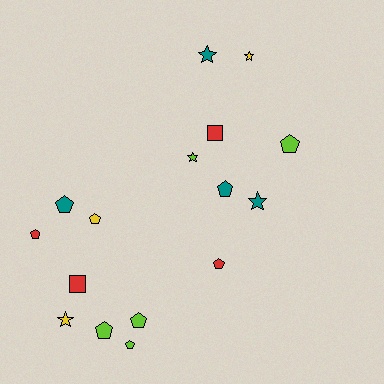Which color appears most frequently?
Lime, with 5 objects.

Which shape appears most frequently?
Pentagon, with 9 objects.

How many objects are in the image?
There are 16 objects.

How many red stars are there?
There are no red stars.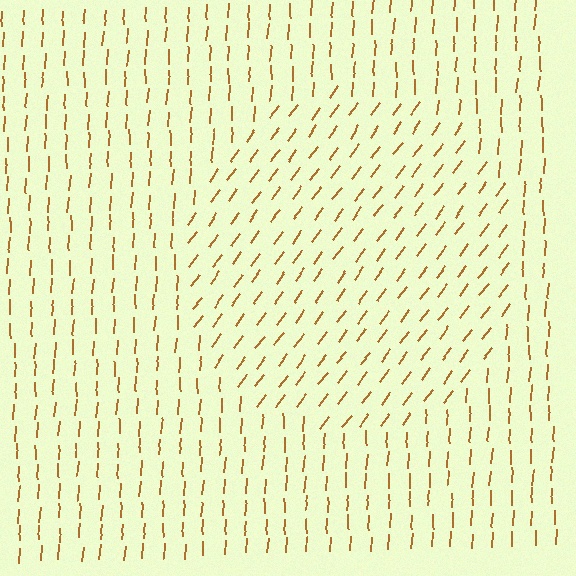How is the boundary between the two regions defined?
The boundary is defined purely by a change in line orientation (approximately 33 degrees difference). All lines are the same color and thickness.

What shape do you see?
I see a circle.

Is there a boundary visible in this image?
Yes, there is a texture boundary formed by a change in line orientation.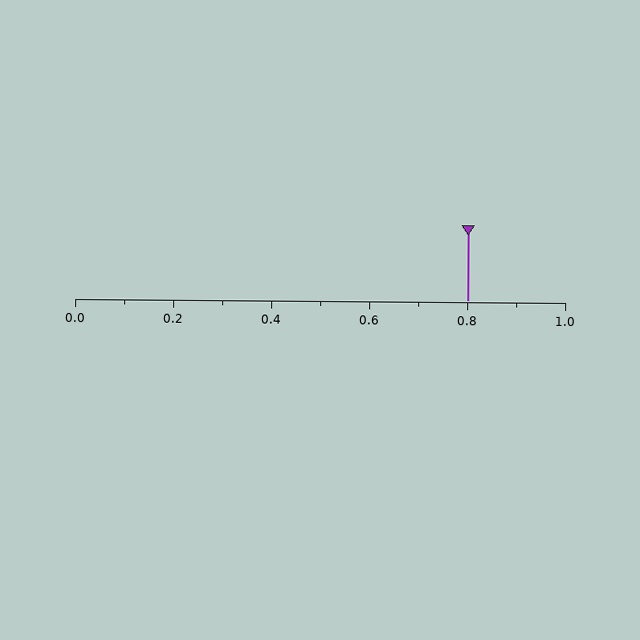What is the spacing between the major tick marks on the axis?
The major ticks are spaced 0.2 apart.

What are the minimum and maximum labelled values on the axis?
The axis runs from 0.0 to 1.0.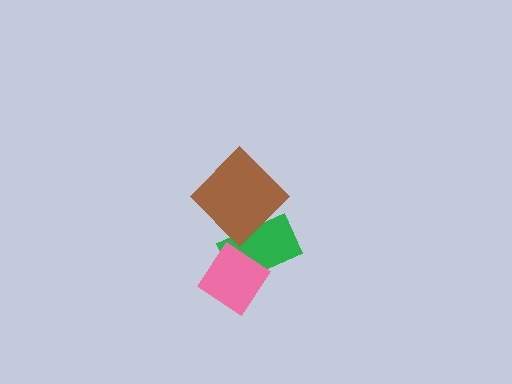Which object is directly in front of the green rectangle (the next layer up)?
The pink diamond is directly in front of the green rectangle.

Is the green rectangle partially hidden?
Yes, it is partially covered by another shape.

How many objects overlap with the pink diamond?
1 object overlaps with the pink diamond.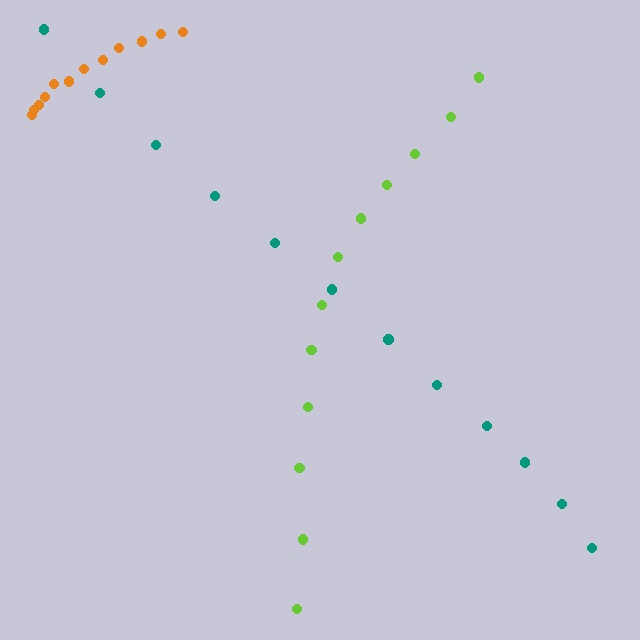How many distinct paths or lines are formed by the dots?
There are 3 distinct paths.